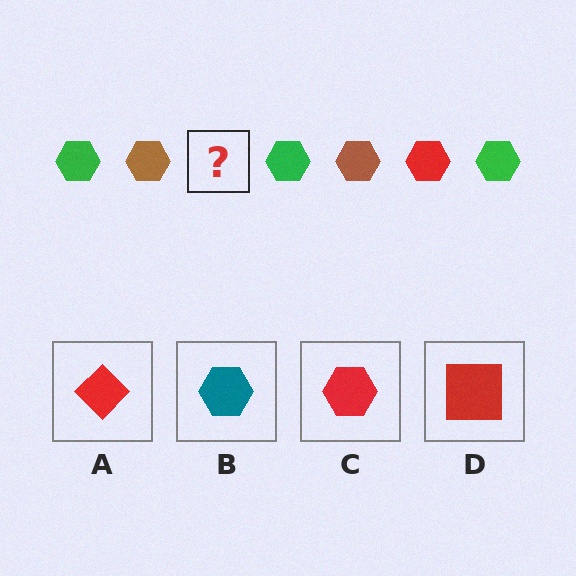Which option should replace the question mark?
Option C.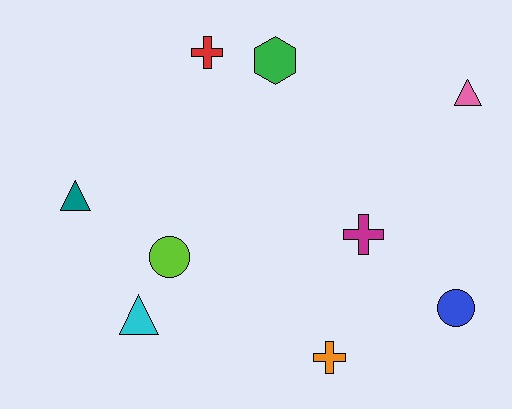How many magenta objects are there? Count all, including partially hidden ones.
There is 1 magenta object.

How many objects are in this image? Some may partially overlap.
There are 9 objects.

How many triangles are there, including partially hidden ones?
There are 3 triangles.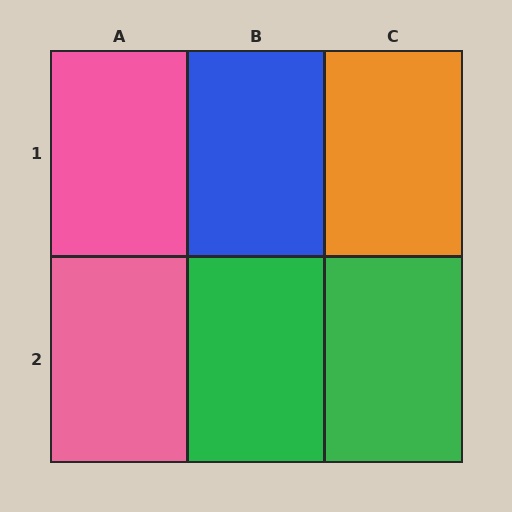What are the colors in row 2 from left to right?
Pink, green, green.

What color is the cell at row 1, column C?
Orange.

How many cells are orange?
1 cell is orange.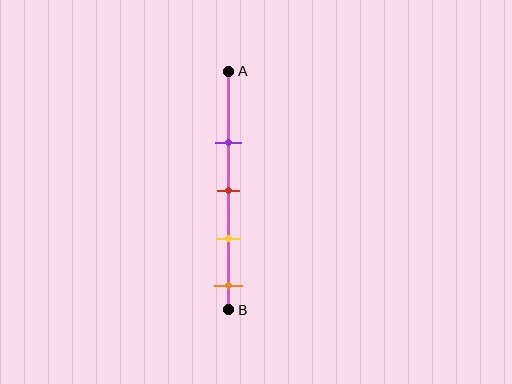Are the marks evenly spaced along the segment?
Yes, the marks are approximately evenly spaced.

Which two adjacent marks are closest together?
The red and yellow marks are the closest adjacent pair.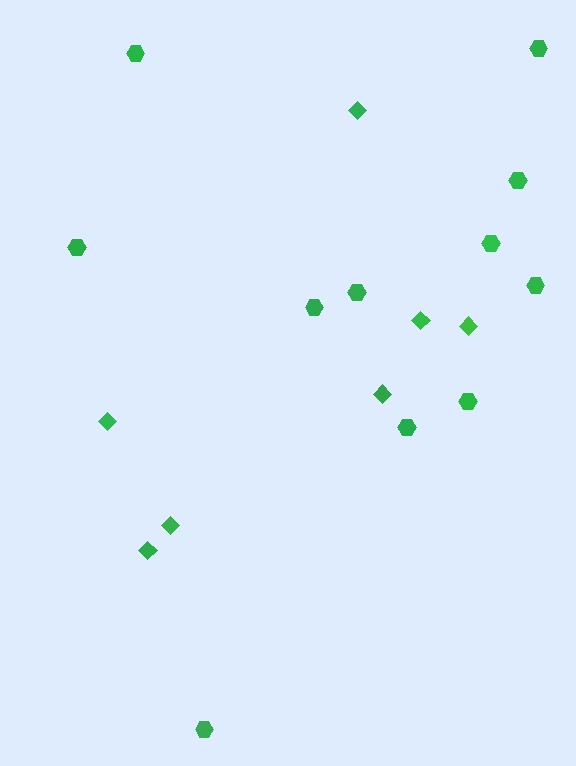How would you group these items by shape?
There are 2 groups: one group of hexagons (11) and one group of diamonds (7).